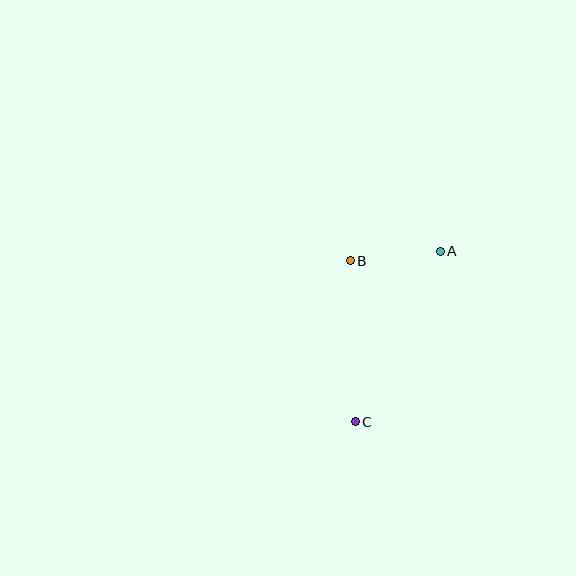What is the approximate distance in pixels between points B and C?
The distance between B and C is approximately 161 pixels.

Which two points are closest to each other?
Points A and B are closest to each other.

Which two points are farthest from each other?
Points A and C are farthest from each other.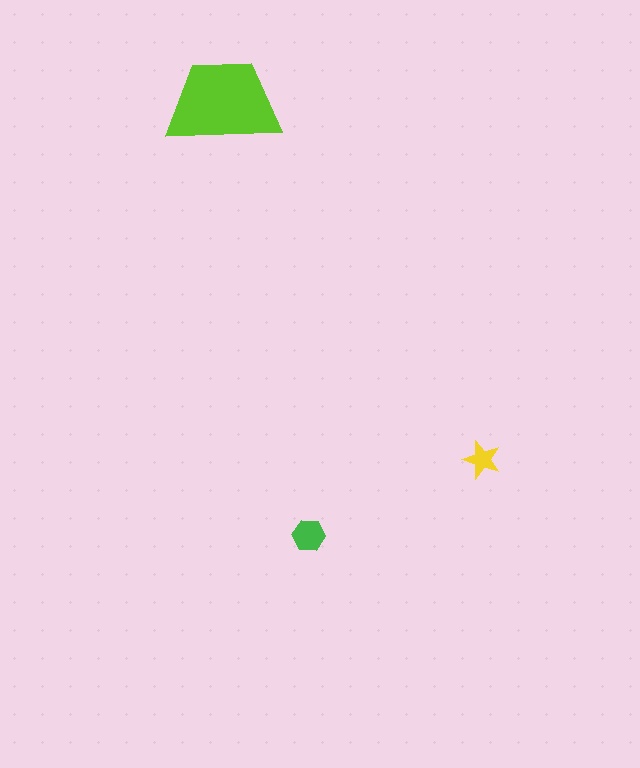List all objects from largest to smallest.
The lime trapezoid, the green hexagon, the yellow star.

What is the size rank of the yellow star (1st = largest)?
3rd.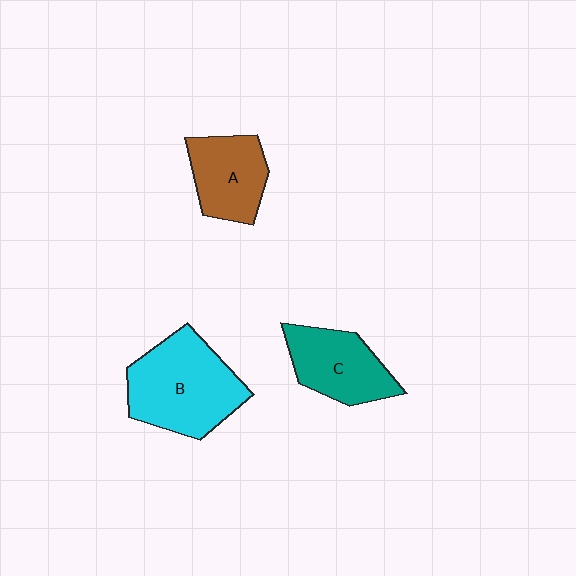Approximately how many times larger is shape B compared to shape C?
Approximately 1.5 times.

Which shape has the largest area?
Shape B (cyan).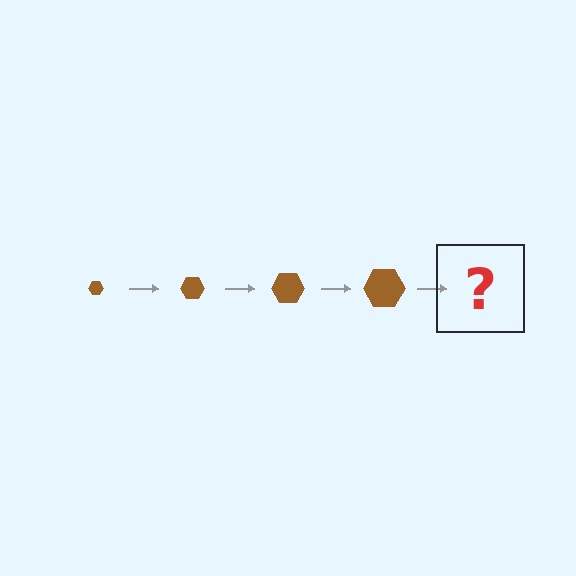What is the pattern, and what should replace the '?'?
The pattern is that the hexagon gets progressively larger each step. The '?' should be a brown hexagon, larger than the previous one.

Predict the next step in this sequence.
The next step is a brown hexagon, larger than the previous one.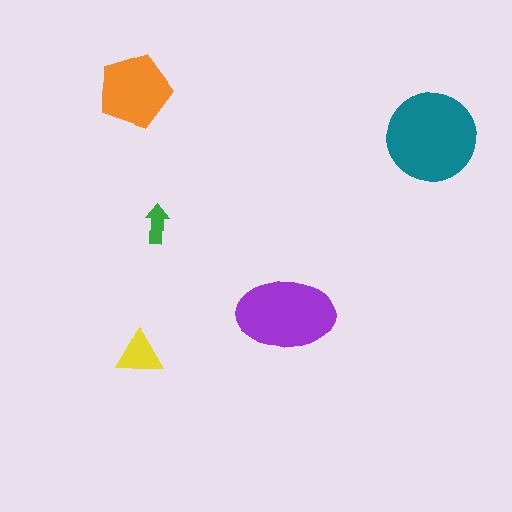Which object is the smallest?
The green arrow.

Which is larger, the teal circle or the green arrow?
The teal circle.